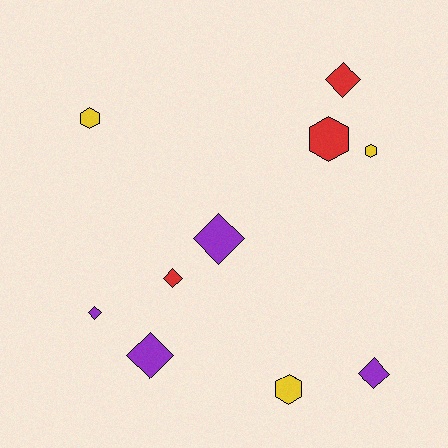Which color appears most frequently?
Purple, with 4 objects.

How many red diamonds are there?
There are 2 red diamonds.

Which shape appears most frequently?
Diamond, with 6 objects.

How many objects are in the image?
There are 10 objects.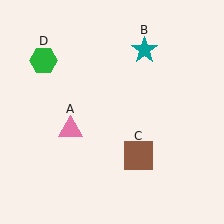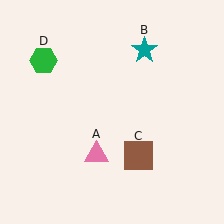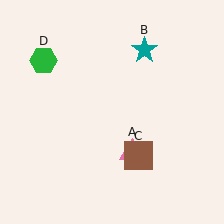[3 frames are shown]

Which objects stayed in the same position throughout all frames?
Teal star (object B) and brown square (object C) and green hexagon (object D) remained stationary.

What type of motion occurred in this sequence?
The pink triangle (object A) rotated counterclockwise around the center of the scene.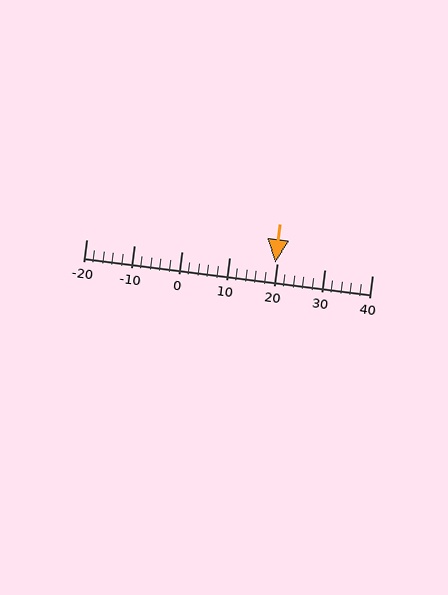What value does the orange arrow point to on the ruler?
The orange arrow points to approximately 20.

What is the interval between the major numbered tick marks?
The major tick marks are spaced 10 units apart.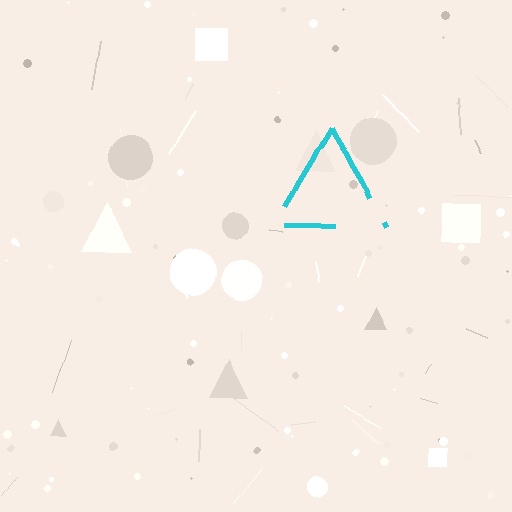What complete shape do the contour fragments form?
The contour fragments form a triangle.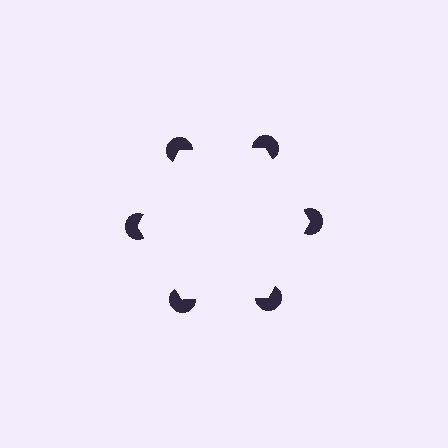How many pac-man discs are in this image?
There are 6 — one at each vertex of the illusory hexagon.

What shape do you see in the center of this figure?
An illusory hexagon — its edges are inferred from the aligned wedge cuts in the pac-man discs, not physically drawn.